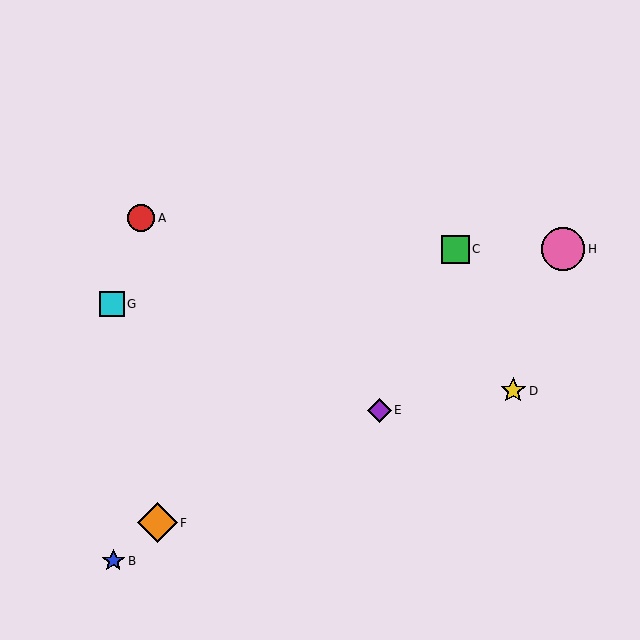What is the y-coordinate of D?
Object D is at y≈390.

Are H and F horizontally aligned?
No, H is at y≈249 and F is at y≈523.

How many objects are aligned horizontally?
2 objects (C, H) are aligned horizontally.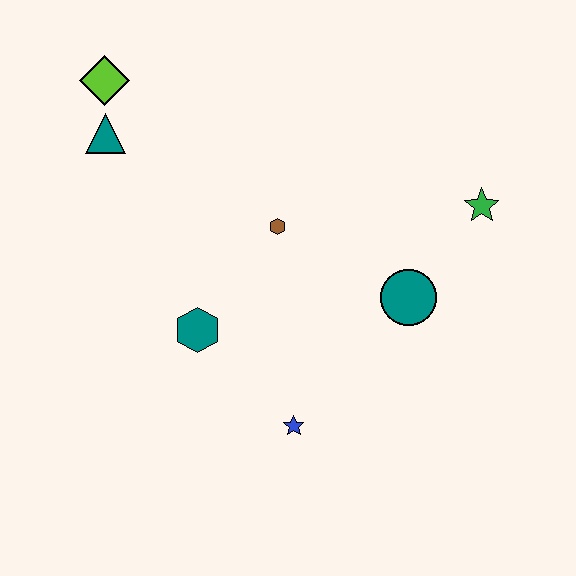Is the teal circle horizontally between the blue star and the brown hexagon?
No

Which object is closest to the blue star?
The teal hexagon is closest to the blue star.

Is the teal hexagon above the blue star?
Yes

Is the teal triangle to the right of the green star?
No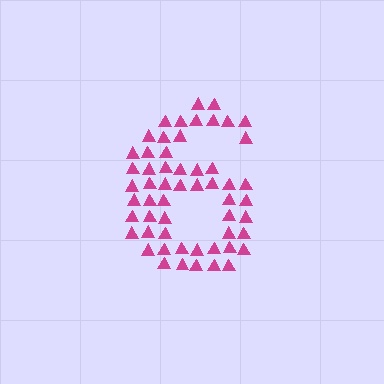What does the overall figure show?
The overall figure shows the digit 6.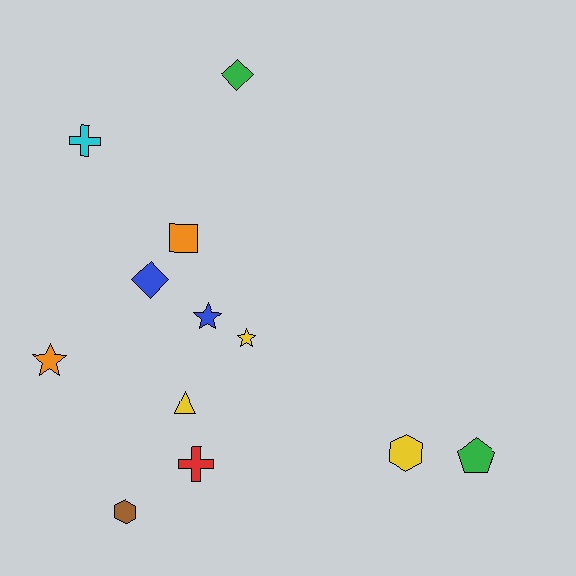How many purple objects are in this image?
There are no purple objects.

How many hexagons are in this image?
There are 2 hexagons.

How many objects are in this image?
There are 12 objects.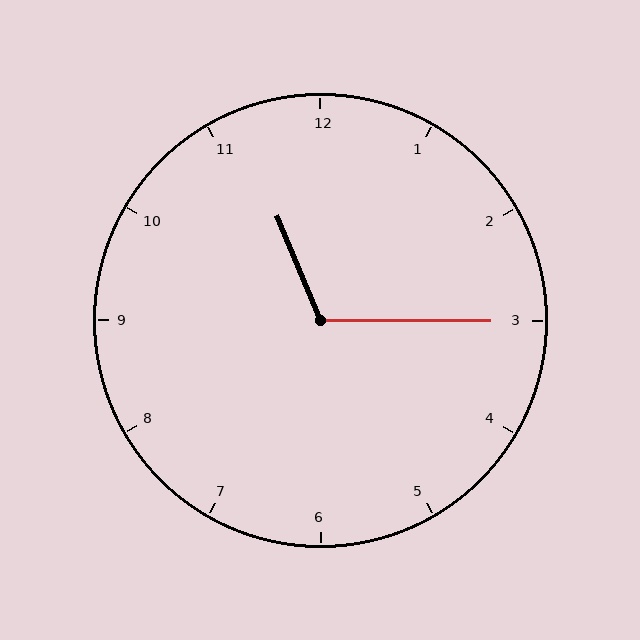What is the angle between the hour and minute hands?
Approximately 112 degrees.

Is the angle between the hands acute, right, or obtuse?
It is obtuse.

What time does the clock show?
11:15.